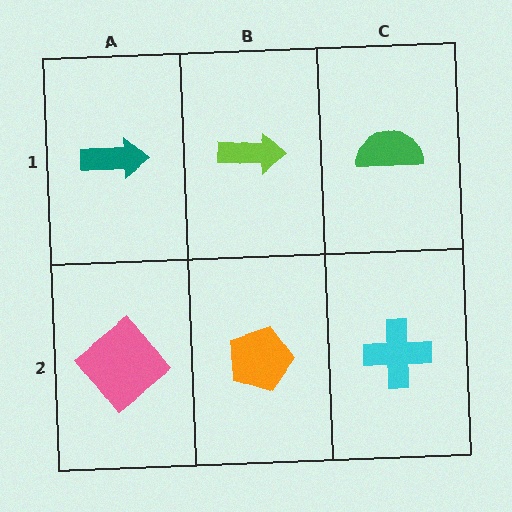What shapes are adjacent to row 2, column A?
A teal arrow (row 1, column A), an orange pentagon (row 2, column B).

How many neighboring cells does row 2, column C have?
2.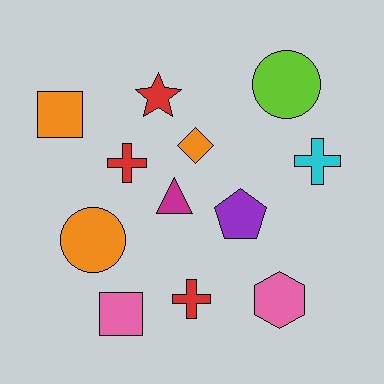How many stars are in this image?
There is 1 star.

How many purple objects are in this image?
There is 1 purple object.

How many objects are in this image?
There are 12 objects.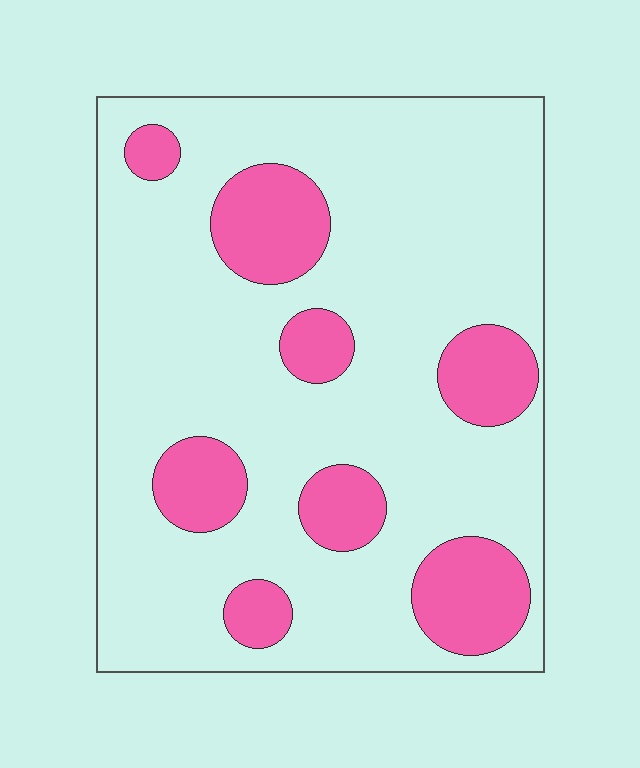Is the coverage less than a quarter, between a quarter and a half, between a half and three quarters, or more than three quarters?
Less than a quarter.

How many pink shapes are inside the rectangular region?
8.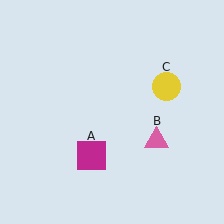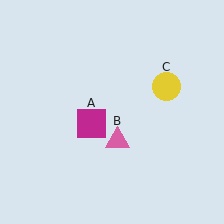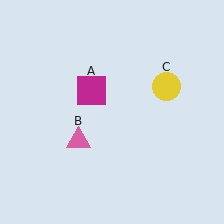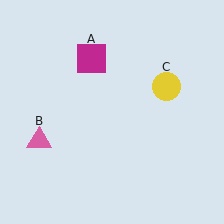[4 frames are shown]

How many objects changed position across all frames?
2 objects changed position: magenta square (object A), pink triangle (object B).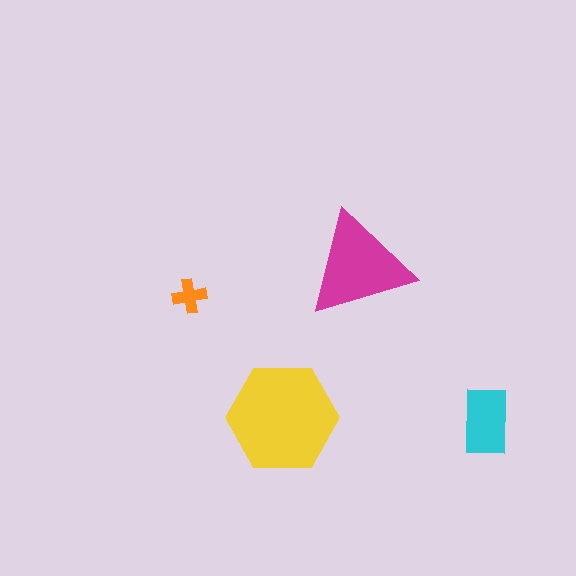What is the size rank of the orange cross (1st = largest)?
4th.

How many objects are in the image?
There are 4 objects in the image.